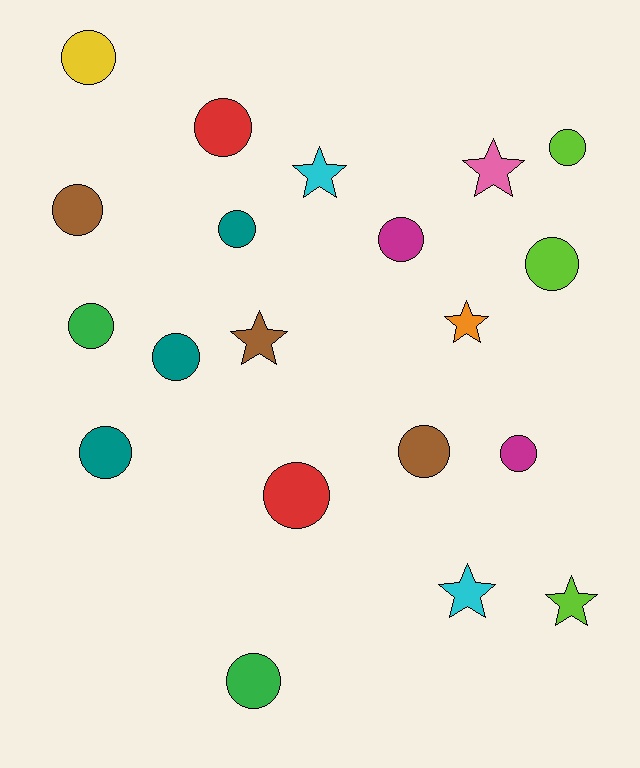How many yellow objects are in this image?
There is 1 yellow object.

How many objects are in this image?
There are 20 objects.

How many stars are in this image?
There are 6 stars.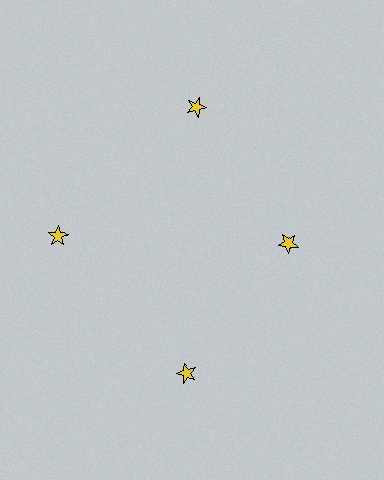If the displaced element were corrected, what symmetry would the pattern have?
It would have 4-fold rotational symmetry — the pattern would map onto itself every 90 degrees.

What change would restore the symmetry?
The symmetry would be restored by moving it outward, back onto the ring so that all 4 stars sit at equal angles and equal distance from the center.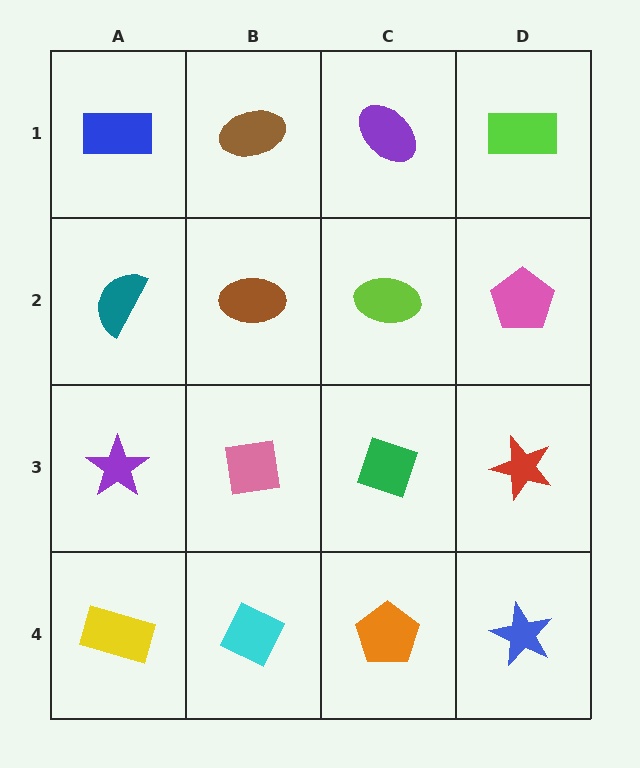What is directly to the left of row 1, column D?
A purple ellipse.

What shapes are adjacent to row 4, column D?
A red star (row 3, column D), an orange pentagon (row 4, column C).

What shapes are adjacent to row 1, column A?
A teal semicircle (row 2, column A), a brown ellipse (row 1, column B).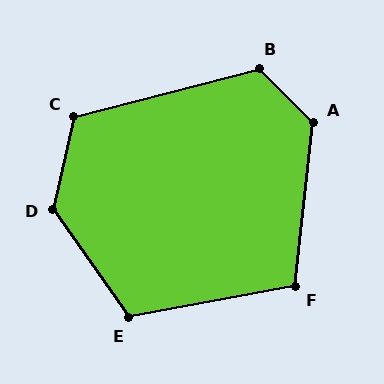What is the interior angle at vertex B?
Approximately 121 degrees (obtuse).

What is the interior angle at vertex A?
Approximately 128 degrees (obtuse).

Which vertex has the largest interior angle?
D, at approximately 132 degrees.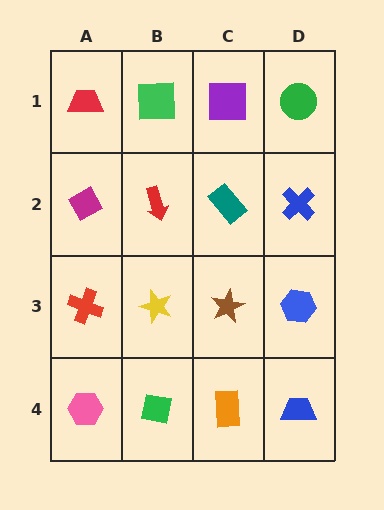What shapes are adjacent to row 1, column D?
A blue cross (row 2, column D), a purple square (row 1, column C).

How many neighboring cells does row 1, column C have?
3.